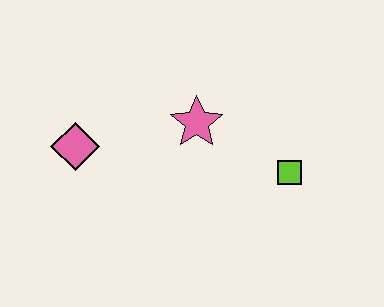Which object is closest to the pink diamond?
The pink star is closest to the pink diamond.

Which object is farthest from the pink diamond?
The lime square is farthest from the pink diamond.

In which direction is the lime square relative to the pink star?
The lime square is to the right of the pink star.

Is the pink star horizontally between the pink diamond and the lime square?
Yes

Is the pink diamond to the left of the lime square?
Yes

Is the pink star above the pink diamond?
Yes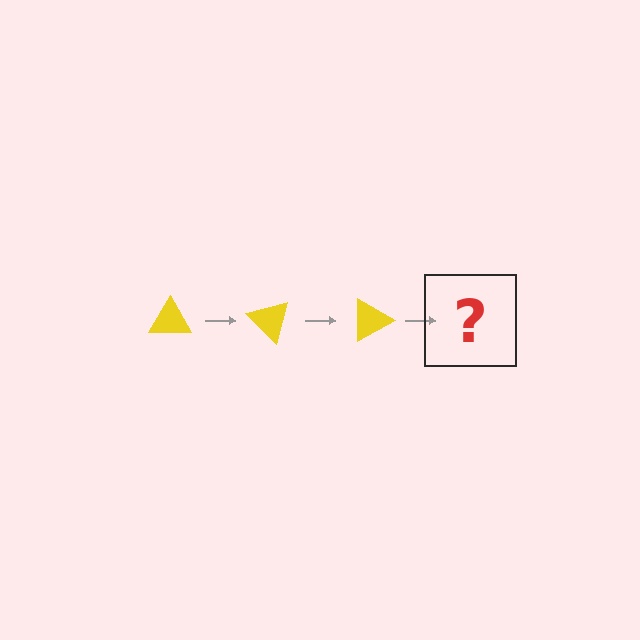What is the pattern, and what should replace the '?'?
The pattern is that the triangle rotates 45 degrees each step. The '?' should be a yellow triangle rotated 135 degrees.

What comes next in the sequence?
The next element should be a yellow triangle rotated 135 degrees.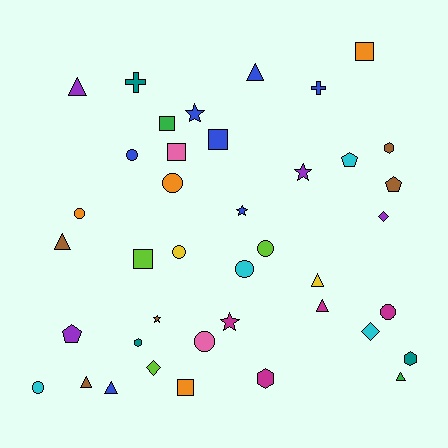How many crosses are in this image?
There are 2 crosses.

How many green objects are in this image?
There are 2 green objects.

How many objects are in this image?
There are 40 objects.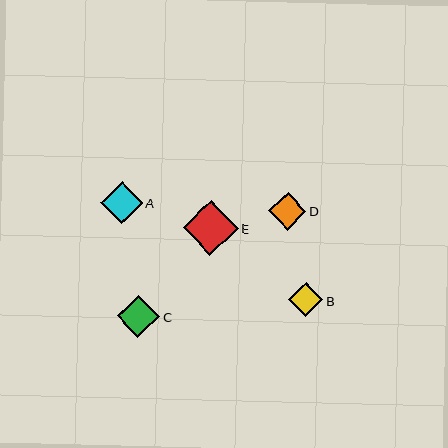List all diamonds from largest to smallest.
From largest to smallest: E, C, A, D, B.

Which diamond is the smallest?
Diamond B is the smallest with a size of approximately 34 pixels.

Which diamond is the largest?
Diamond E is the largest with a size of approximately 55 pixels.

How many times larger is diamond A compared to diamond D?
Diamond A is approximately 1.1 times the size of diamond D.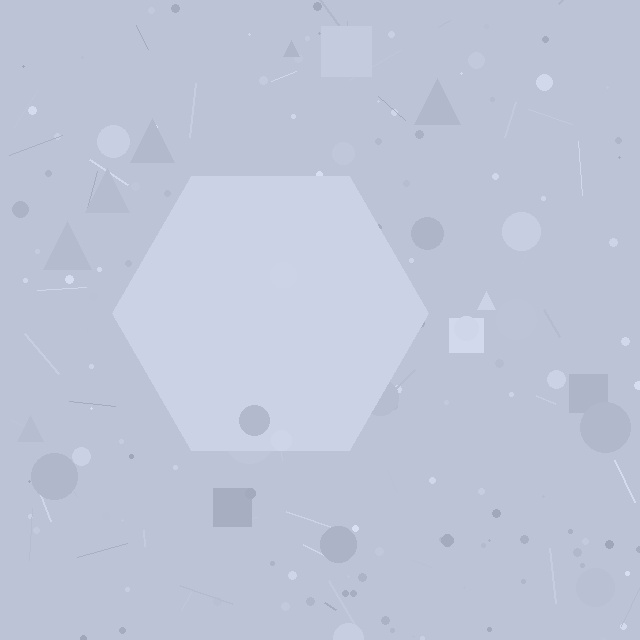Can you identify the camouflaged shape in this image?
The camouflaged shape is a hexagon.